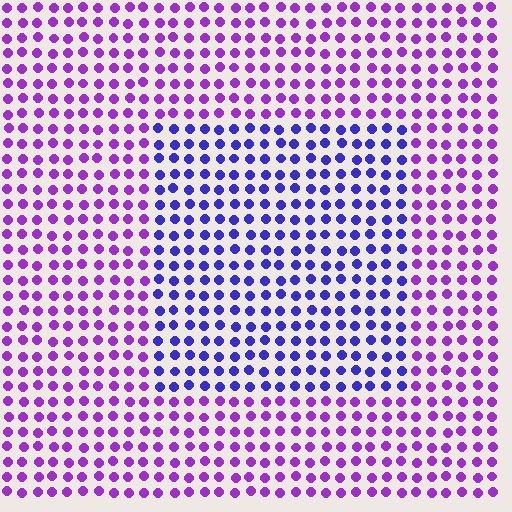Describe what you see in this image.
The image is filled with small purple elements in a uniform arrangement. A rectangle-shaped region is visible where the elements are tinted to a slightly different hue, forming a subtle color boundary.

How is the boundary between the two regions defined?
The boundary is defined purely by a slight shift in hue (about 40 degrees). Spacing, size, and orientation are identical on both sides.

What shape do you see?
I see a rectangle.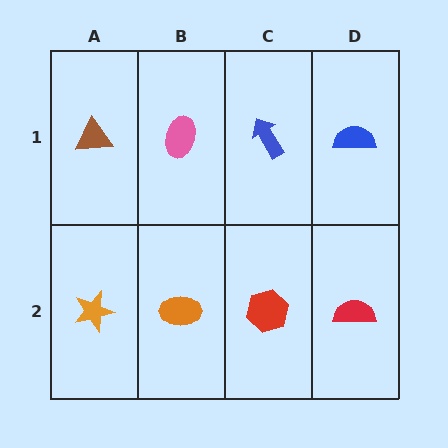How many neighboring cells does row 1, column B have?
3.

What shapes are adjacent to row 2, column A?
A brown triangle (row 1, column A), an orange ellipse (row 2, column B).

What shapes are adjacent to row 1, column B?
An orange ellipse (row 2, column B), a brown triangle (row 1, column A), a blue arrow (row 1, column C).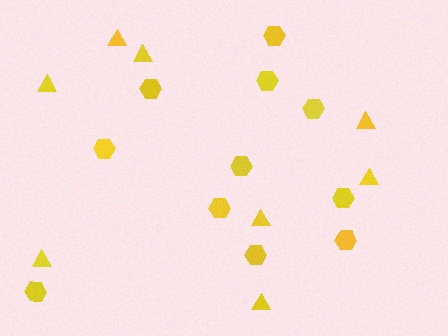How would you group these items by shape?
There are 2 groups: one group of hexagons (11) and one group of triangles (8).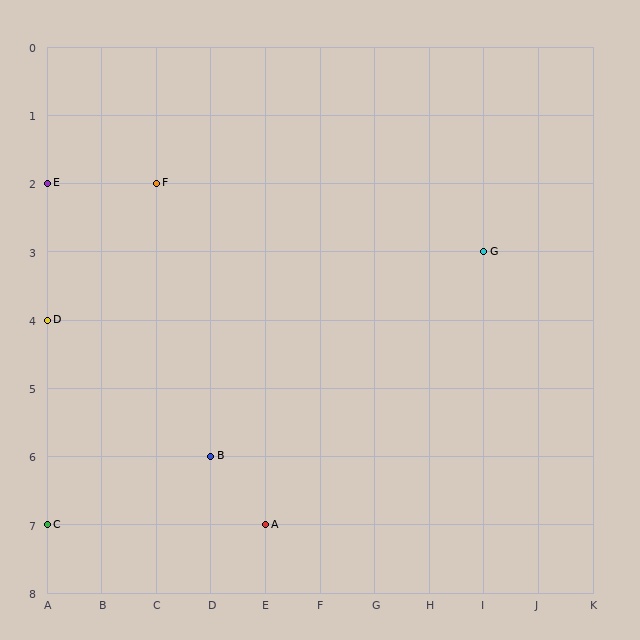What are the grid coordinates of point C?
Point C is at grid coordinates (A, 7).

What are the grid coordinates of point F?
Point F is at grid coordinates (C, 2).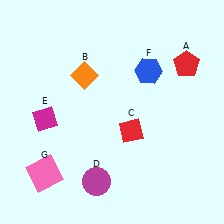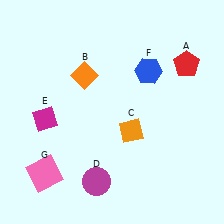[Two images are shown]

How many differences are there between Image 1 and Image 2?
There is 1 difference between the two images.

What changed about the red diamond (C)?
In Image 1, C is red. In Image 2, it changed to orange.